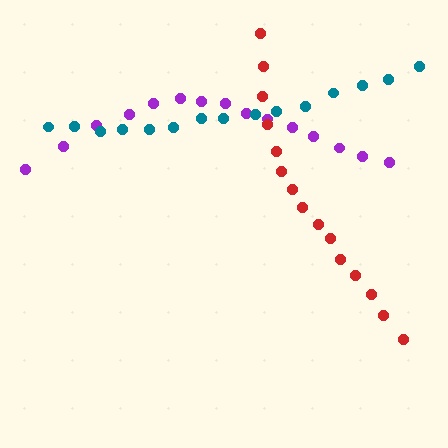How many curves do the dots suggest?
There are 3 distinct paths.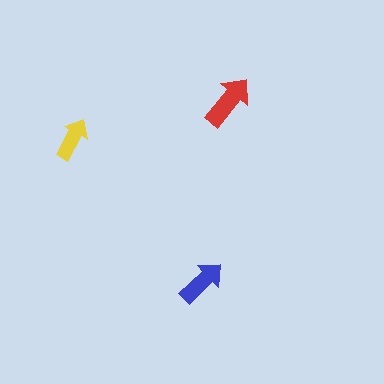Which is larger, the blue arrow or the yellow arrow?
The blue one.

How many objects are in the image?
There are 3 objects in the image.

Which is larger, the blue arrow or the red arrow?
The red one.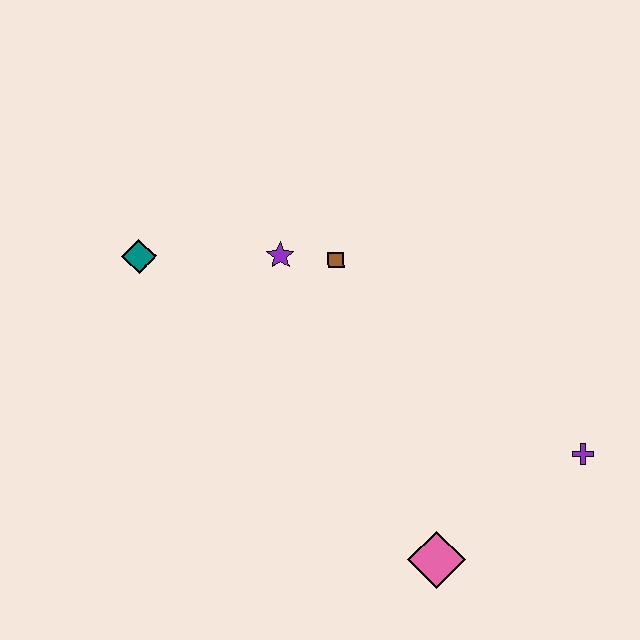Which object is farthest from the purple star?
The purple cross is farthest from the purple star.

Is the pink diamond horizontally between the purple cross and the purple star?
Yes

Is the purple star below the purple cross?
No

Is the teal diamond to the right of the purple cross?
No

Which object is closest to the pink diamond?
The purple cross is closest to the pink diamond.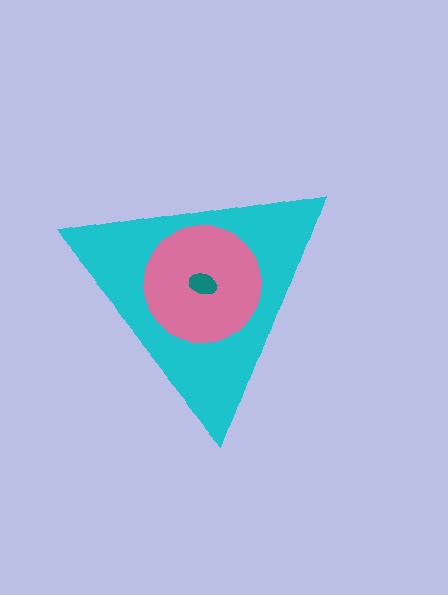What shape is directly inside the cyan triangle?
The pink circle.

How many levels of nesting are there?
3.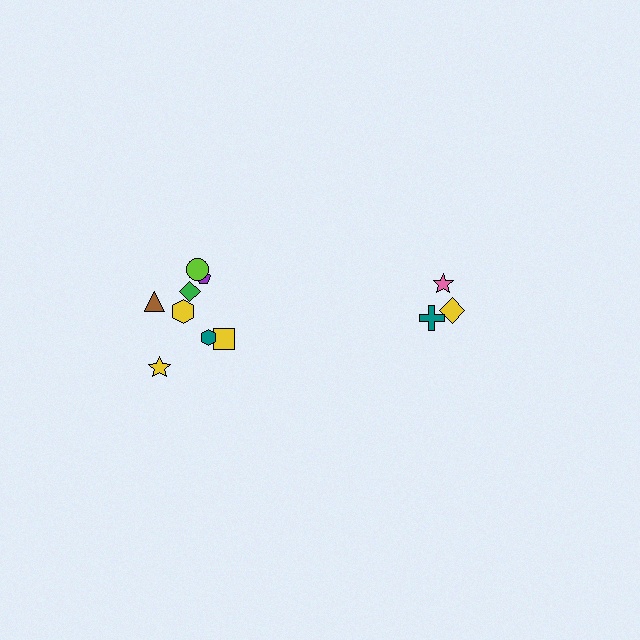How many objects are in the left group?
There are 8 objects.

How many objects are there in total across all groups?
There are 11 objects.